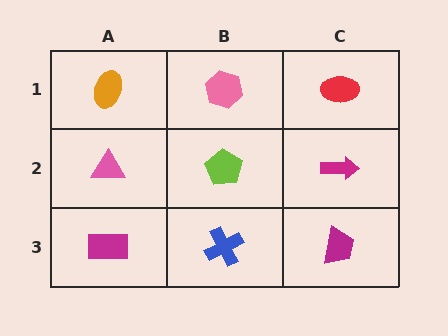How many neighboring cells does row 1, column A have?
2.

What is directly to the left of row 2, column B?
A pink triangle.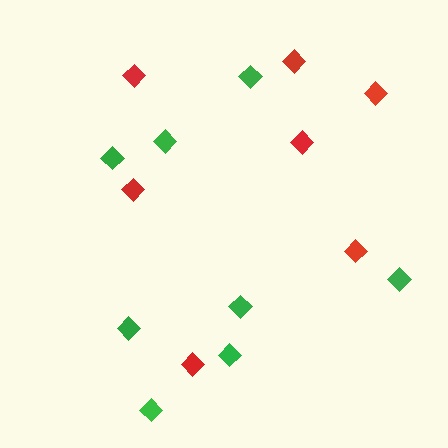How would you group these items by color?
There are 2 groups: one group of green diamonds (8) and one group of red diamonds (7).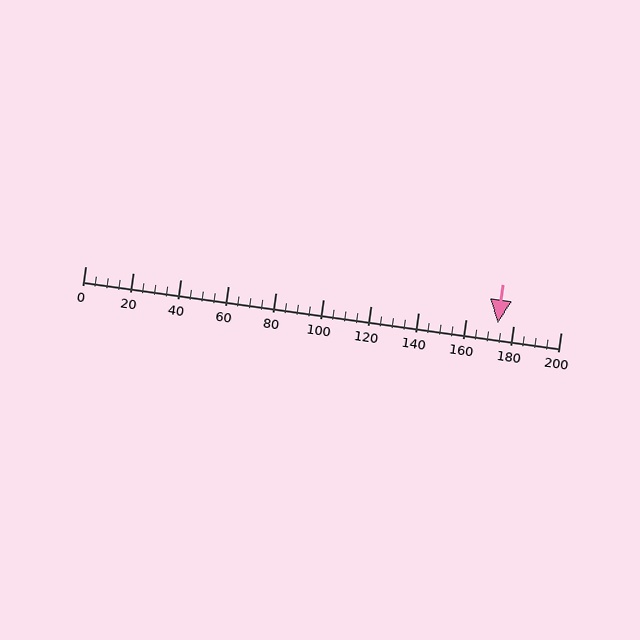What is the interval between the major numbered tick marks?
The major tick marks are spaced 20 units apart.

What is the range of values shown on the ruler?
The ruler shows values from 0 to 200.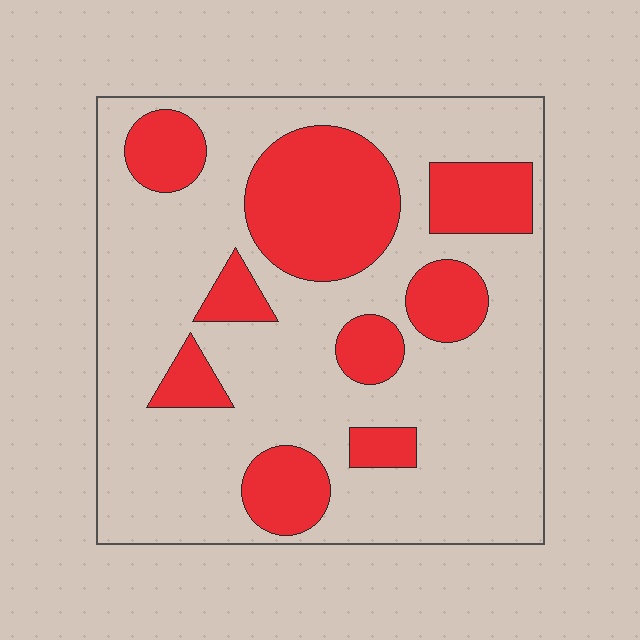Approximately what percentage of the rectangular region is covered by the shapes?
Approximately 30%.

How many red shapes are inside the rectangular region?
9.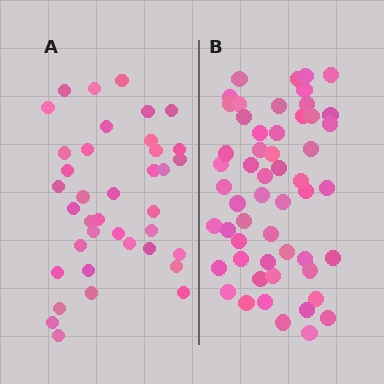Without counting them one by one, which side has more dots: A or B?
Region B (the right region) has more dots.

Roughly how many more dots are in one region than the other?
Region B has approximately 15 more dots than region A.